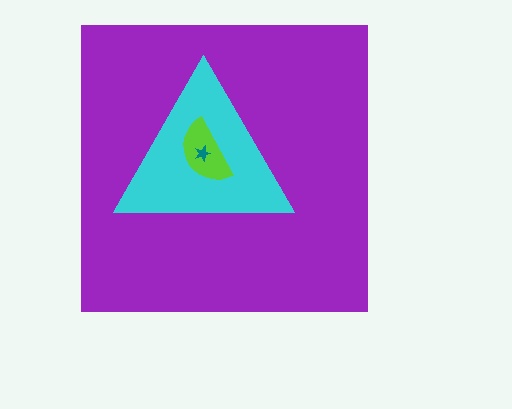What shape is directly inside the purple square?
The cyan triangle.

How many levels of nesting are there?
4.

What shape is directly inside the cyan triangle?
The lime semicircle.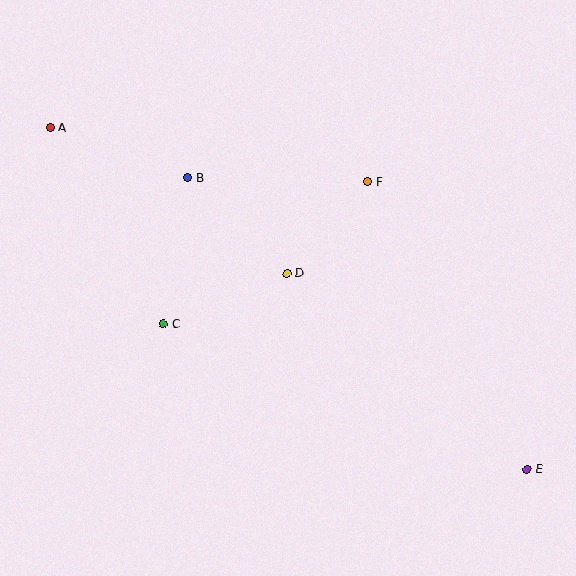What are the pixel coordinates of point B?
Point B is at (188, 178).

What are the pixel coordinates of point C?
Point C is at (163, 324).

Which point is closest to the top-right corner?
Point F is closest to the top-right corner.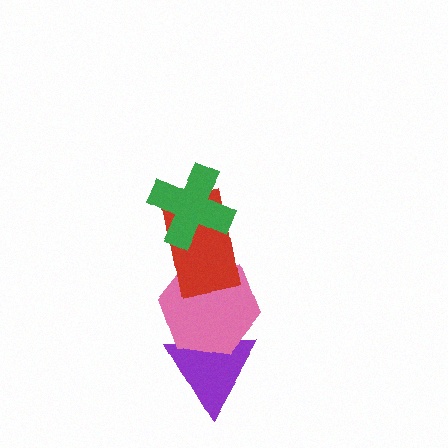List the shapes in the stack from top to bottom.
From top to bottom: the green cross, the red rectangle, the pink hexagon, the purple triangle.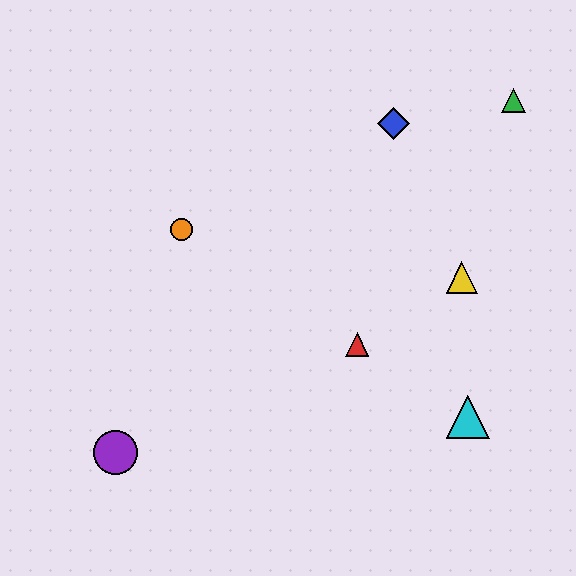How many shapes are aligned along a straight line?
3 shapes (the red triangle, the orange circle, the cyan triangle) are aligned along a straight line.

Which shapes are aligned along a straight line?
The red triangle, the orange circle, the cyan triangle are aligned along a straight line.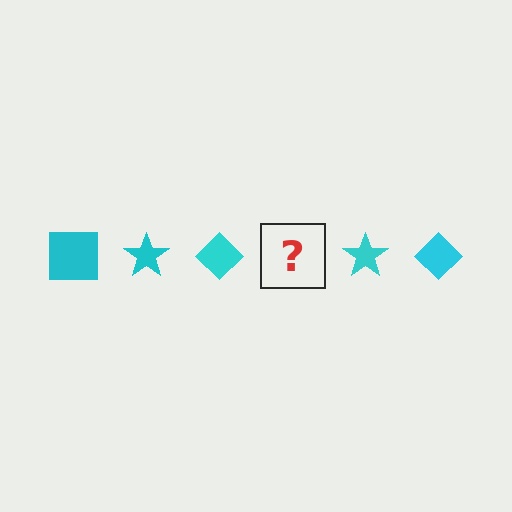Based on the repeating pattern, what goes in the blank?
The blank should be a cyan square.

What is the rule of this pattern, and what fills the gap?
The rule is that the pattern cycles through square, star, diamond shapes in cyan. The gap should be filled with a cyan square.